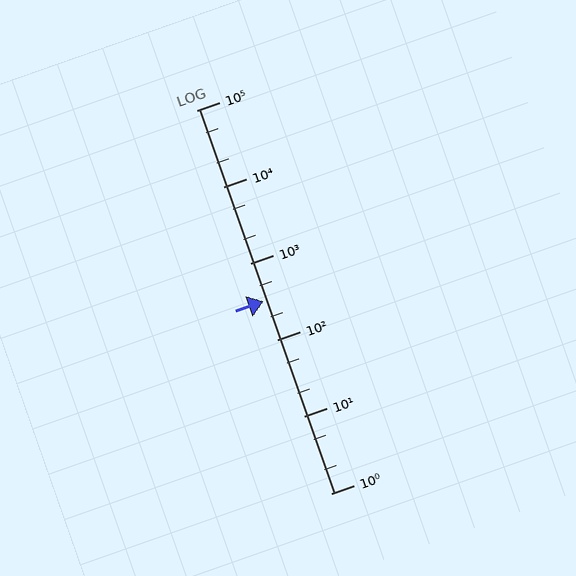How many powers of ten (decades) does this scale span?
The scale spans 5 decades, from 1 to 100000.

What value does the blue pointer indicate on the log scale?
The pointer indicates approximately 320.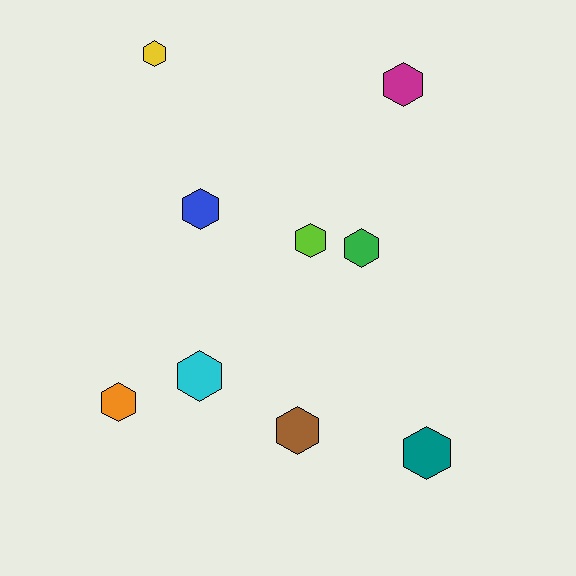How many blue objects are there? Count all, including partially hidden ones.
There is 1 blue object.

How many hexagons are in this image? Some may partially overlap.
There are 9 hexagons.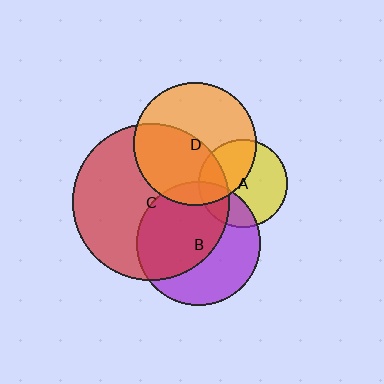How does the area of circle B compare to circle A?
Approximately 2.0 times.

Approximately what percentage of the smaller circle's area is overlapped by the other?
Approximately 25%.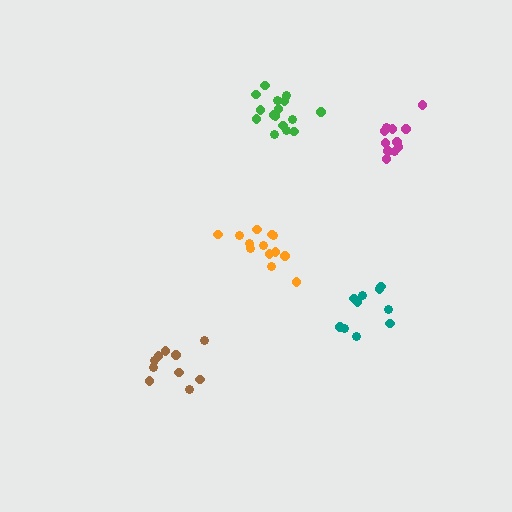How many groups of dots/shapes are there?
There are 5 groups.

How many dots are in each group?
Group 1: 10 dots, Group 2: 16 dots, Group 3: 13 dots, Group 4: 10 dots, Group 5: 11 dots (60 total).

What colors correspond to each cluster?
The clusters are colored: brown, green, orange, teal, magenta.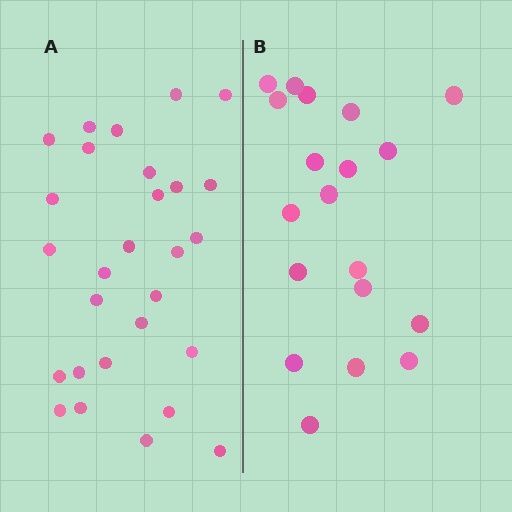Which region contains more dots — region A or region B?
Region A (the left region) has more dots.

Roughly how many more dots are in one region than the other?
Region A has roughly 8 or so more dots than region B.